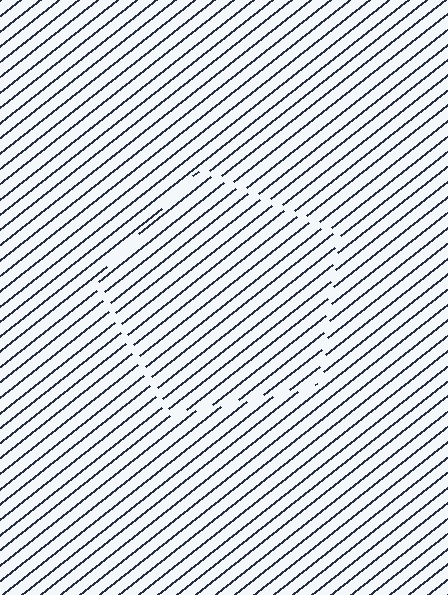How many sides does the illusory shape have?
5 sides — the line-ends trace a pentagon.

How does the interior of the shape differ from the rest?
The interior of the shape contains the same grating, shifted by half a period — the contour is defined by the phase discontinuity where line-ends from the inner and outer gratings abut.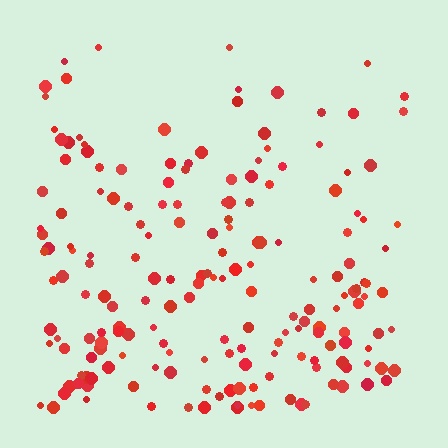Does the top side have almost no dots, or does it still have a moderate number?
Still a moderate number, just noticeably fewer than the bottom.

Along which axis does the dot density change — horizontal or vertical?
Vertical.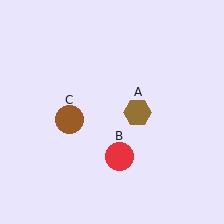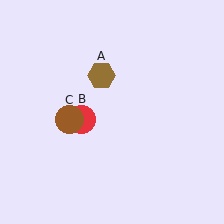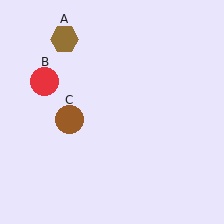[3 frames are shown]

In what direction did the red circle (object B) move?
The red circle (object B) moved up and to the left.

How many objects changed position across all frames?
2 objects changed position: brown hexagon (object A), red circle (object B).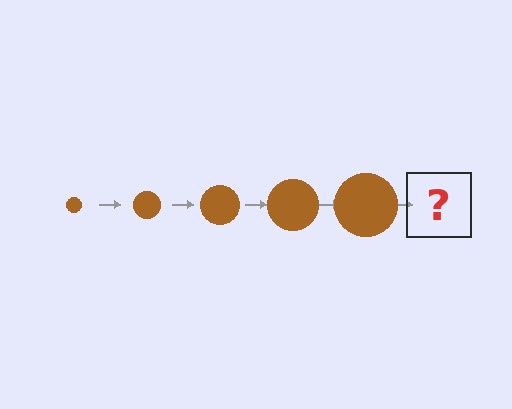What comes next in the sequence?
The next element should be a brown circle, larger than the previous one.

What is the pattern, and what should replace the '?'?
The pattern is that the circle gets progressively larger each step. The '?' should be a brown circle, larger than the previous one.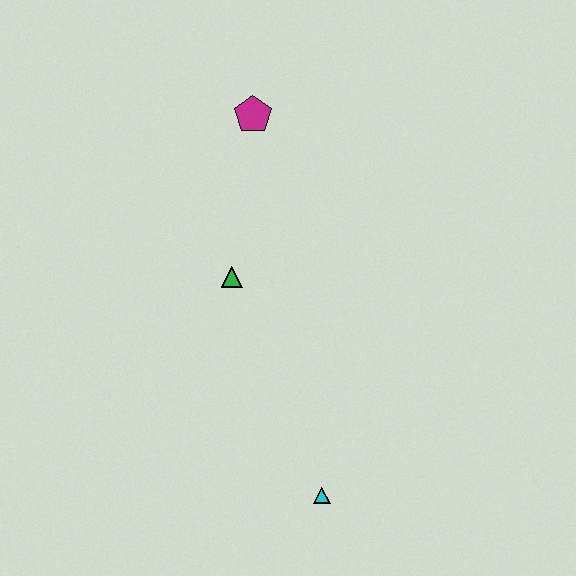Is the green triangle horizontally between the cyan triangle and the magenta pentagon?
No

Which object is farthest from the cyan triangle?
The magenta pentagon is farthest from the cyan triangle.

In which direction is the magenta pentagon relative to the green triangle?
The magenta pentagon is above the green triangle.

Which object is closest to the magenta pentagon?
The green triangle is closest to the magenta pentagon.